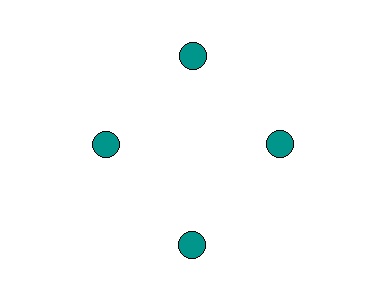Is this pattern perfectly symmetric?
No. The 4 teal circles are arranged in a ring, but one element near the 6 o'clock position is pushed outward from the center, breaking the 4-fold rotational symmetry.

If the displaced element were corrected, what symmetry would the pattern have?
It would have 4-fold rotational symmetry — the pattern would map onto itself every 90 degrees.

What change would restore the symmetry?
The symmetry would be restored by moving it inward, back onto the ring so that all 4 circles sit at equal angles and equal distance from the center.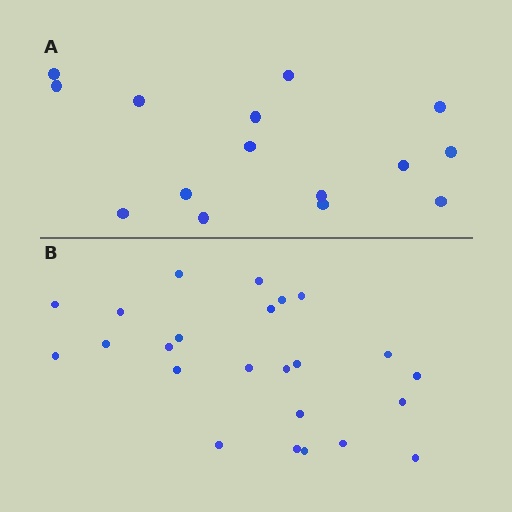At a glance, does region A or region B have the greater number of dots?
Region B (the bottom region) has more dots.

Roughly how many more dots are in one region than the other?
Region B has roughly 8 or so more dots than region A.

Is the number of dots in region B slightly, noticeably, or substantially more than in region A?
Region B has substantially more. The ratio is roughly 1.6 to 1.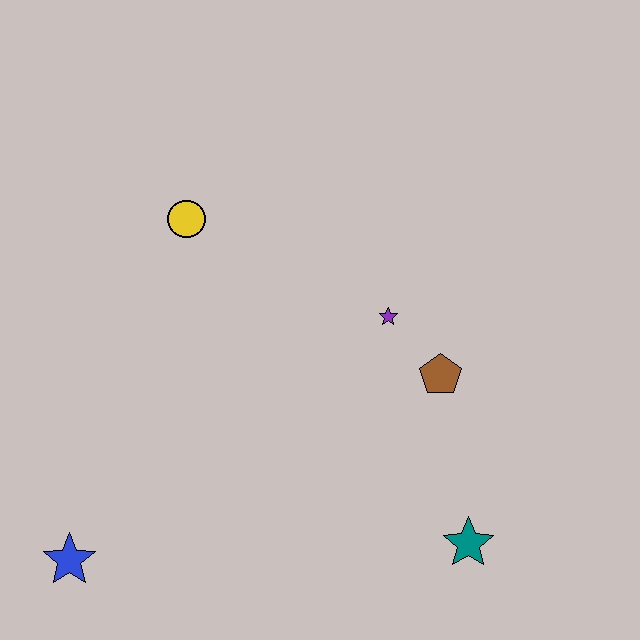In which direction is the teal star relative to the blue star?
The teal star is to the right of the blue star.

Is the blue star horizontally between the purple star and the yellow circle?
No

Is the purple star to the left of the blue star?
No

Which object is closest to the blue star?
The yellow circle is closest to the blue star.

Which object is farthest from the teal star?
The yellow circle is farthest from the teal star.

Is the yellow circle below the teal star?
No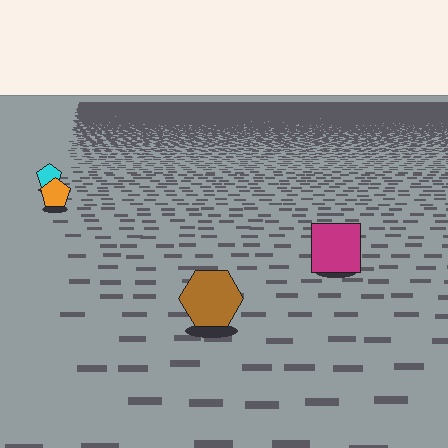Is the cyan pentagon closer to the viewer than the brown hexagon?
No. The brown hexagon is closer — you can tell from the texture gradient: the ground texture is coarser near it.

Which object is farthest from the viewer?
The cyan pentagon is farthest from the viewer. It appears smaller and the ground texture around it is denser.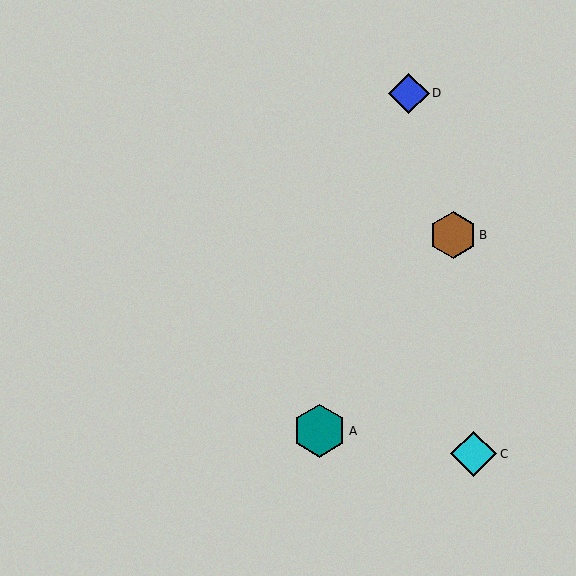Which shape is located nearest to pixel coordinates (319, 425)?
The teal hexagon (labeled A) at (319, 431) is nearest to that location.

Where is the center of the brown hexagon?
The center of the brown hexagon is at (453, 235).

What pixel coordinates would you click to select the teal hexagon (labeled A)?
Click at (319, 431) to select the teal hexagon A.